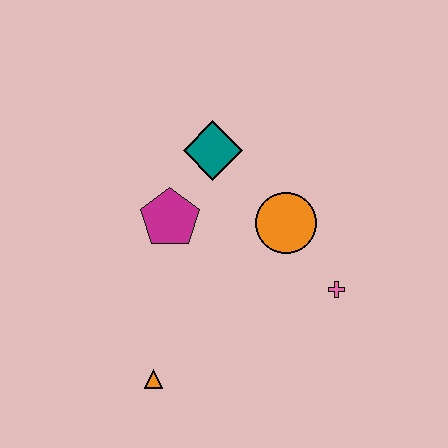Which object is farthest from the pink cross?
The orange triangle is farthest from the pink cross.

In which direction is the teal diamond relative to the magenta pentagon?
The teal diamond is above the magenta pentagon.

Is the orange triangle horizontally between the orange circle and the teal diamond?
No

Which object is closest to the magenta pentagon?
The teal diamond is closest to the magenta pentagon.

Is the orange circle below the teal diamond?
Yes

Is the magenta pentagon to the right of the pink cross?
No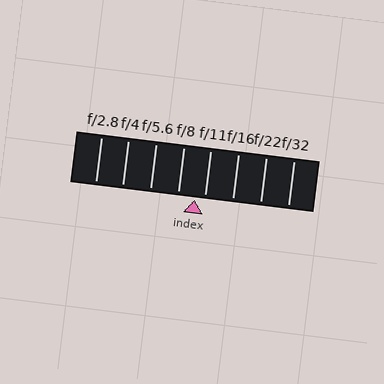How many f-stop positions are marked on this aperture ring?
There are 8 f-stop positions marked.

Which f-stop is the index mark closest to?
The index mark is closest to f/11.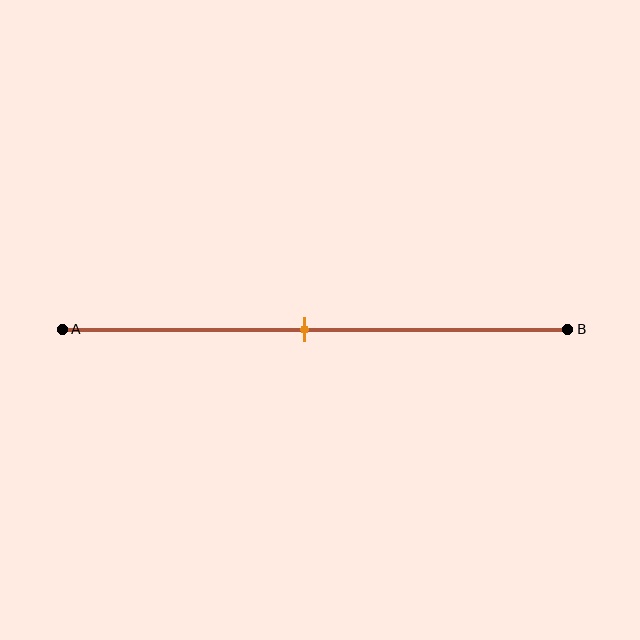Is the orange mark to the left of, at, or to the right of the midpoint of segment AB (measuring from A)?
The orange mark is approximately at the midpoint of segment AB.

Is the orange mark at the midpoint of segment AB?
Yes, the mark is approximately at the midpoint.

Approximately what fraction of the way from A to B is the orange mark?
The orange mark is approximately 50% of the way from A to B.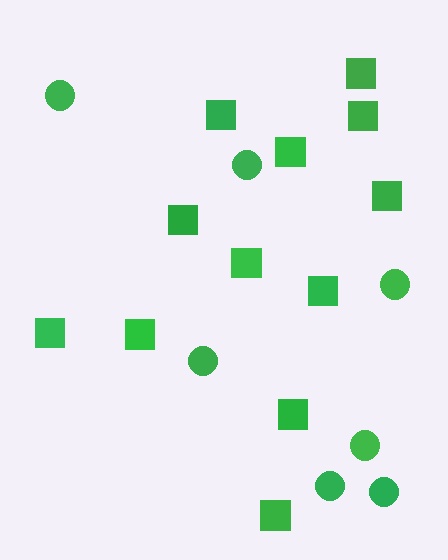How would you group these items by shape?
There are 2 groups: one group of squares (12) and one group of circles (7).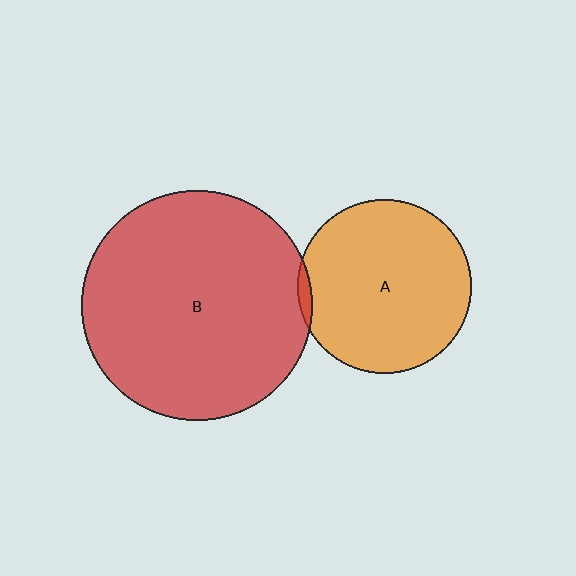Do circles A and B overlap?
Yes.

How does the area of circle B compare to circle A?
Approximately 1.8 times.